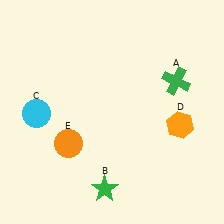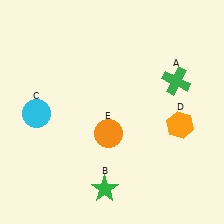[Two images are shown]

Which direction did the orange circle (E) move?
The orange circle (E) moved right.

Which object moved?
The orange circle (E) moved right.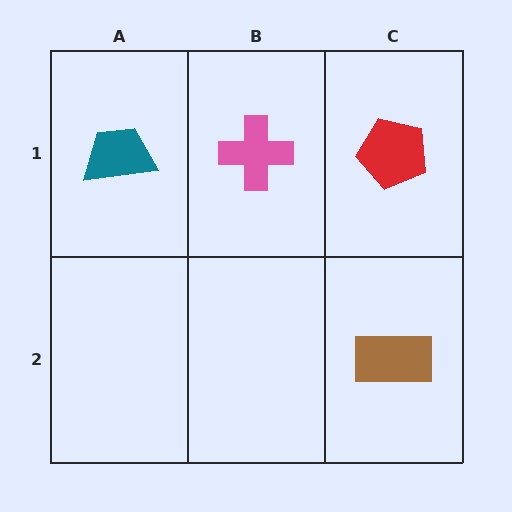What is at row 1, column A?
A teal trapezoid.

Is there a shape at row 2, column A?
No, that cell is empty.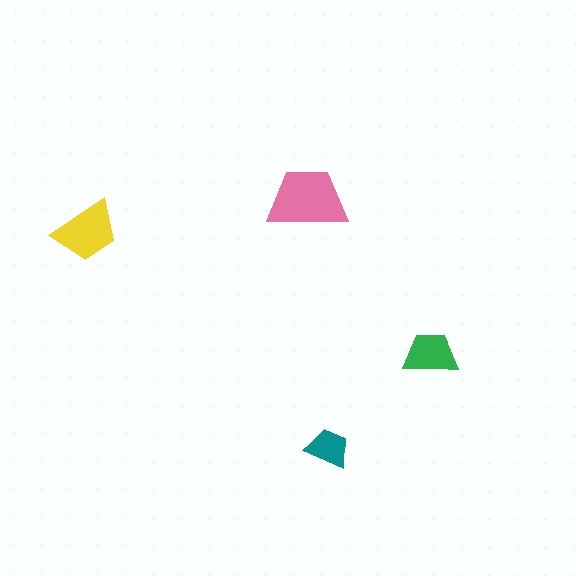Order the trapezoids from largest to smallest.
the pink one, the yellow one, the green one, the teal one.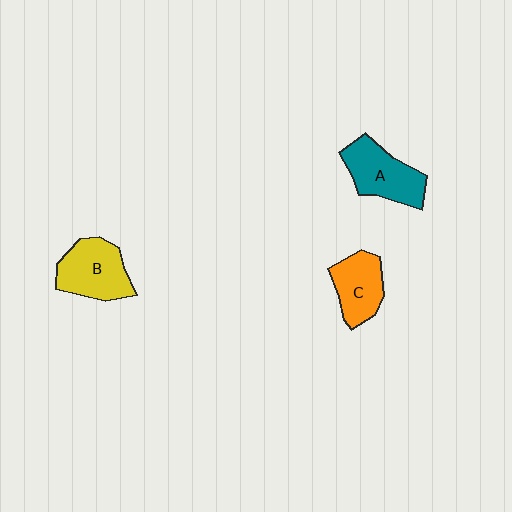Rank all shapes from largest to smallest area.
From largest to smallest: B (yellow), A (teal), C (orange).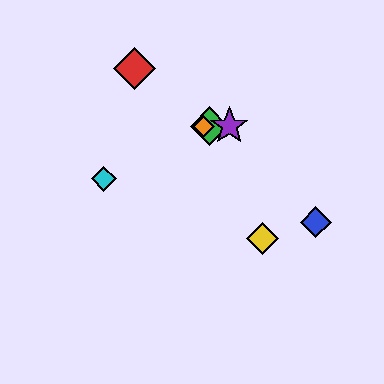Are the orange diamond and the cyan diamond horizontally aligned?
No, the orange diamond is at y≈126 and the cyan diamond is at y≈179.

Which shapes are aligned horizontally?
The green diamond, the purple star, the orange diamond are aligned horizontally.